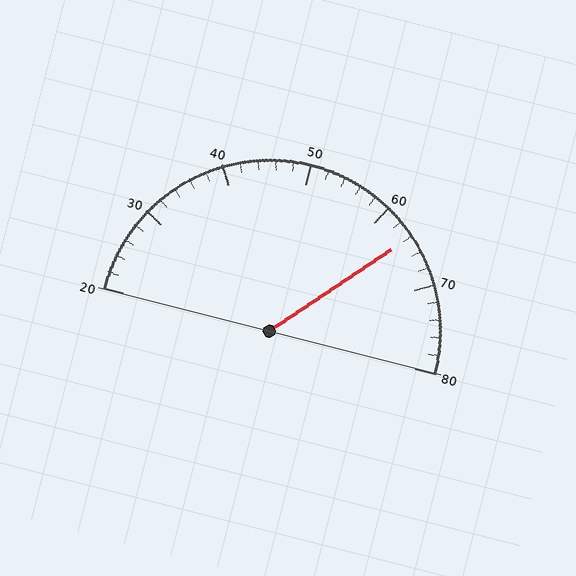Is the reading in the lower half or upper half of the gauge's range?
The reading is in the upper half of the range (20 to 80).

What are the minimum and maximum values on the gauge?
The gauge ranges from 20 to 80.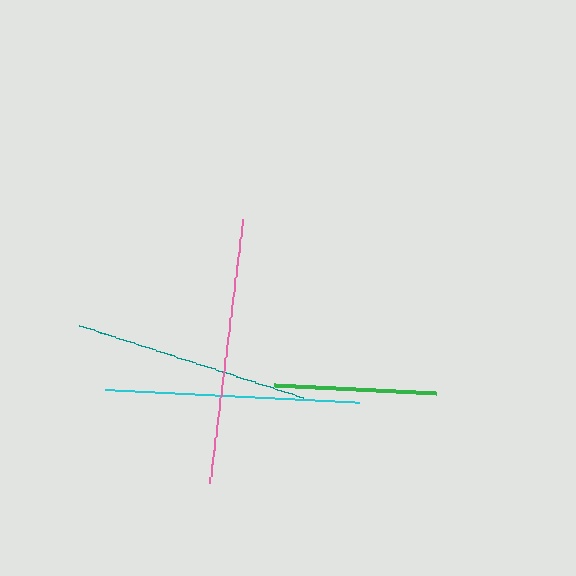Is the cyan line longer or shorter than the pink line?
The pink line is longer than the cyan line.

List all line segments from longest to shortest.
From longest to shortest: pink, cyan, teal, green.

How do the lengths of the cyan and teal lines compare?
The cyan and teal lines are approximately the same length.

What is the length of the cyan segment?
The cyan segment is approximately 255 pixels long.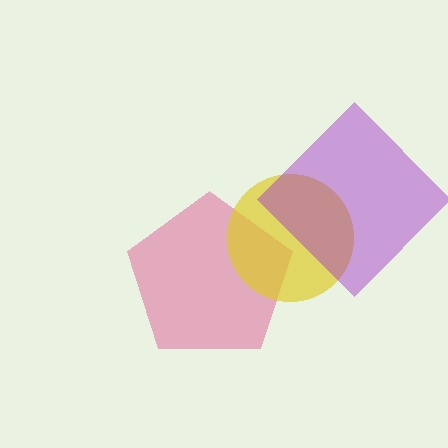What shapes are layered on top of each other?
The layered shapes are: a pink pentagon, a yellow circle, a purple diamond.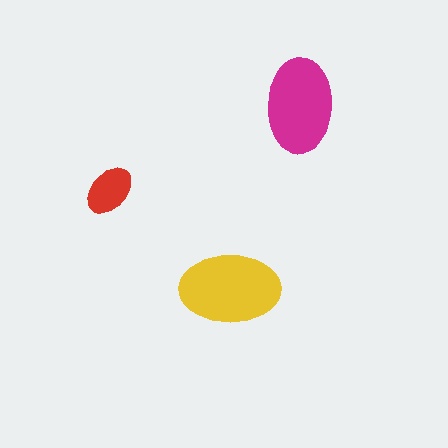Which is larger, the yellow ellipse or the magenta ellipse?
The yellow one.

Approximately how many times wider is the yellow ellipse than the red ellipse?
About 2 times wider.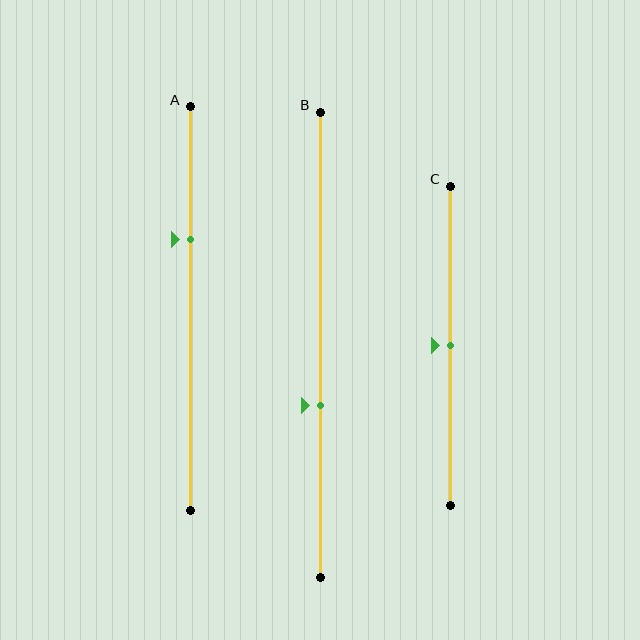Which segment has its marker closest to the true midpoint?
Segment C has its marker closest to the true midpoint.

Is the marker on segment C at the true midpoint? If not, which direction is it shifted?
Yes, the marker on segment C is at the true midpoint.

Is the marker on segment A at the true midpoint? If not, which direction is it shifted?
No, the marker on segment A is shifted upward by about 17% of the segment length.